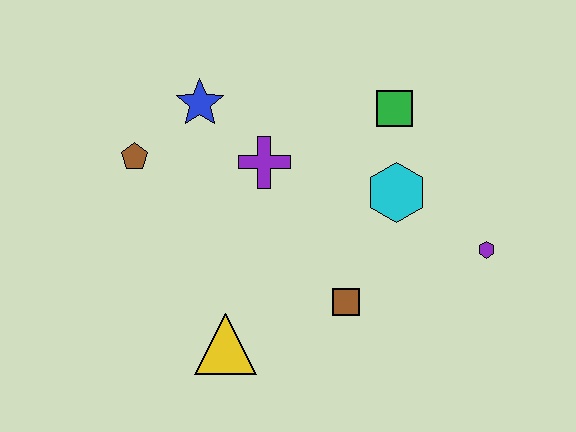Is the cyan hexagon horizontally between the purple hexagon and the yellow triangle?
Yes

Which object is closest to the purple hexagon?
The cyan hexagon is closest to the purple hexagon.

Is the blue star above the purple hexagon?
Yes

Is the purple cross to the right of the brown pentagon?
Yes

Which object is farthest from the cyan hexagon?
The brown pentagon is farthest from the cyan hexagon.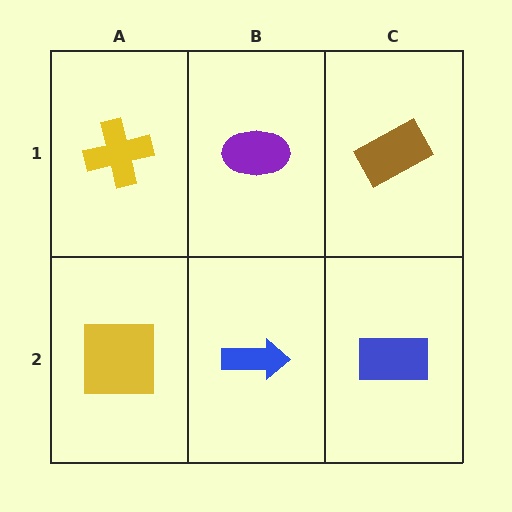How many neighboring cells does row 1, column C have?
2.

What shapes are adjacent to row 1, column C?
A blue rectangle (row 2, column C), a purple ellipse (row 1, column B).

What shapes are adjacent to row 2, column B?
A purple ellipse (row 1, column B), a yellow square (row 2, column A), a blue rectangle (row 2, column C).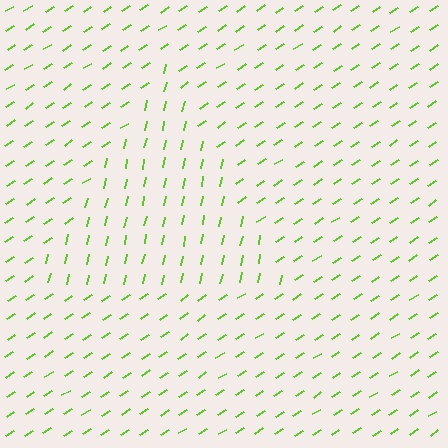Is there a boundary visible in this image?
Yes, there is a texture boundary formed by a change in line orientation.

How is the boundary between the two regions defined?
The boundary is defined purely by a change in line orientation (approximately 45 degrees difference). All lines are the same color and thickness.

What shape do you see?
I see a triangle.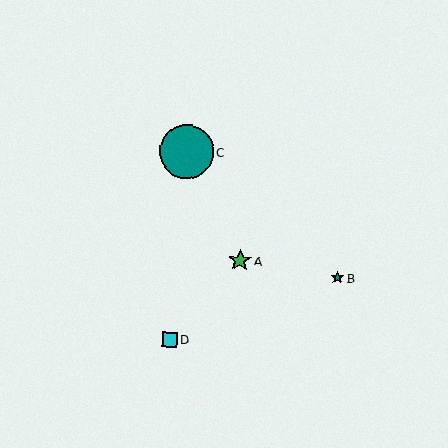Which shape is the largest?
The teal circle (labeled C) is the largest.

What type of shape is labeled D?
Shape D is a cyan square.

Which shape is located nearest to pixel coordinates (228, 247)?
The green star (labeled A) at (240, 260) is nearest to that location.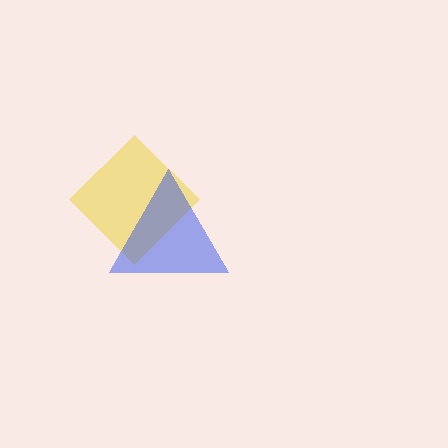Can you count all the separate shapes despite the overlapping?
Yes, there are 2 separate shapes.